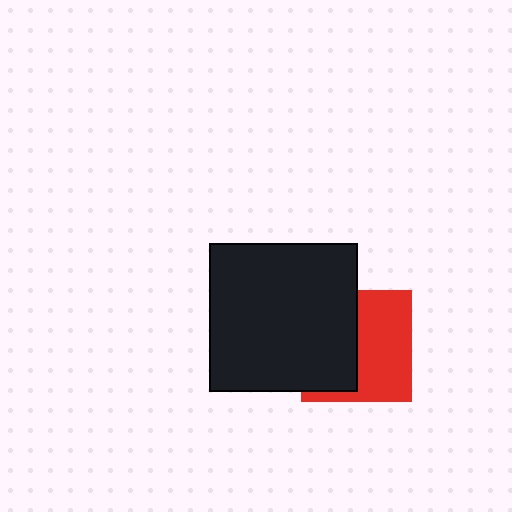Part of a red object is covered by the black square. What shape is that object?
It is a square.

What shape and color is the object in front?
The object in front is a black square.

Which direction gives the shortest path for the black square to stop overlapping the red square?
Moving left gives the shortest separation.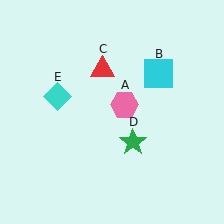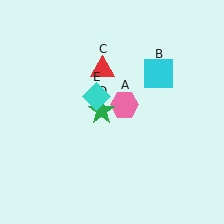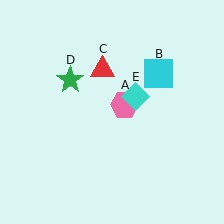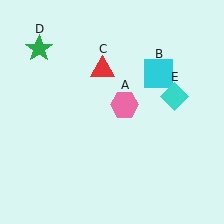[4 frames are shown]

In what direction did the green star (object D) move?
The green star (object D) moved up and to the left.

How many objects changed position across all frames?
2 objects changed position: green star (object D), cyan diamond (object E).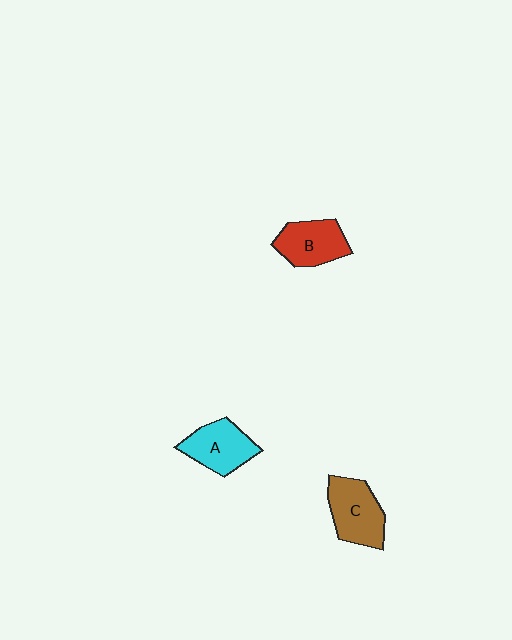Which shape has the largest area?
Shape C (brown).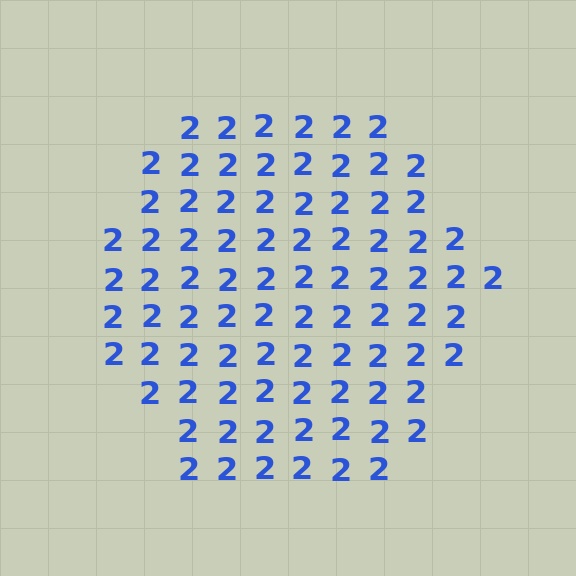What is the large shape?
The large shape is a hexagon.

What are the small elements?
The small elements are digit 2's.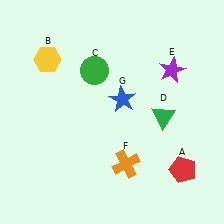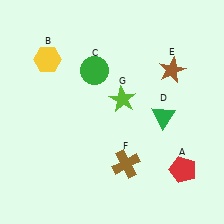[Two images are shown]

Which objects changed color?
E changed from purple to brown. F changed from orange to brown. G changed from blue to lime.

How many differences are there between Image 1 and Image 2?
There are 3 differences between the two images.